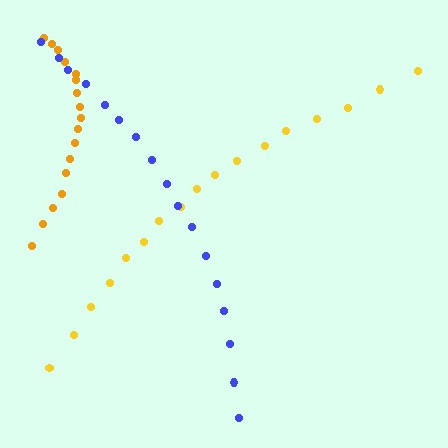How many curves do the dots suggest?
There are 3 distinct paths.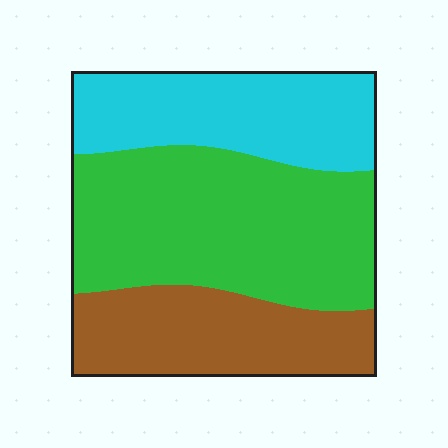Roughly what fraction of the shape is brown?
Brown takes up about one quarter (1/4) of the shape.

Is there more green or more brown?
Green.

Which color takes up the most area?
Green, at roughly 45%.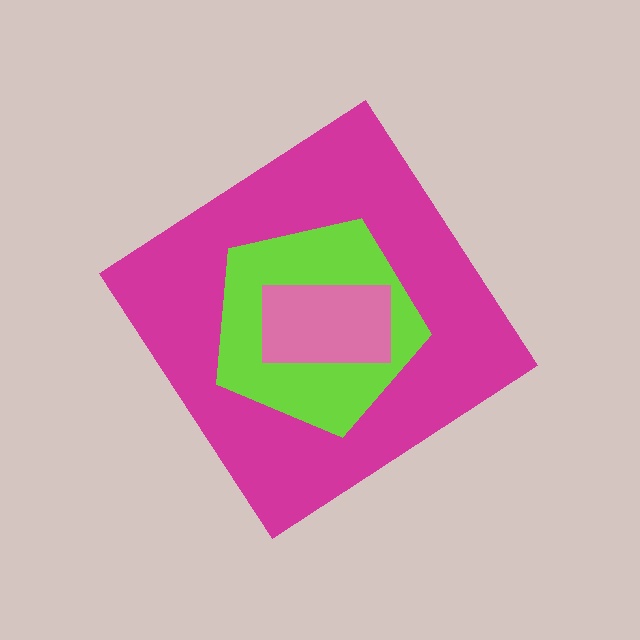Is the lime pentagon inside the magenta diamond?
Yes.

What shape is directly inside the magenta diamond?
The lime pentagon.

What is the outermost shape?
The magenta diamond.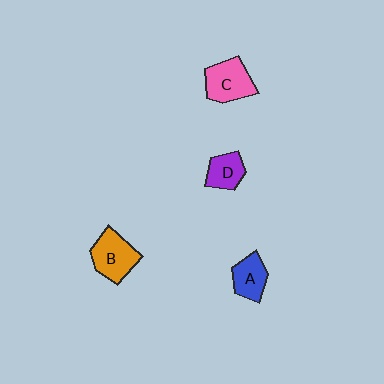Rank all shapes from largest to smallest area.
From largest to smallest: B (orange), C (pink), A (blue), D (purple).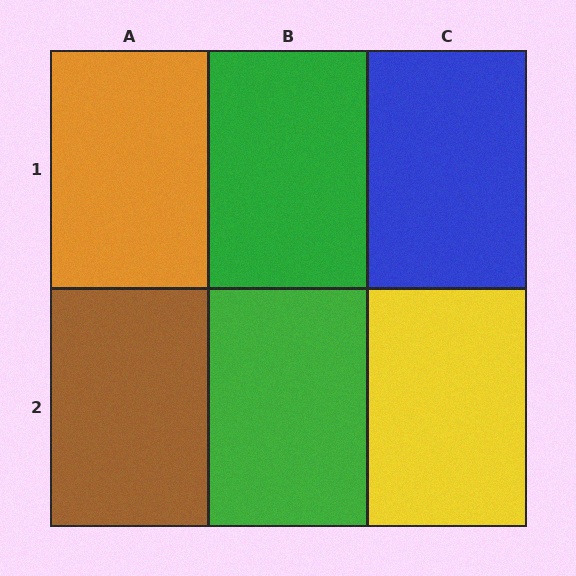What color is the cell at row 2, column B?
Green.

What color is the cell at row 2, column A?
Brown.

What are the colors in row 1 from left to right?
Orange, green, blue.